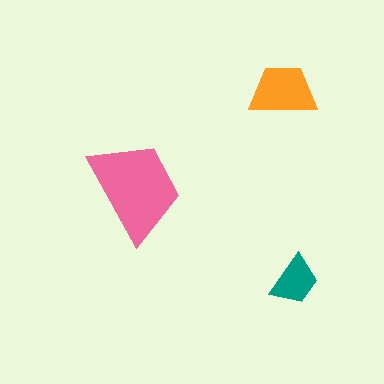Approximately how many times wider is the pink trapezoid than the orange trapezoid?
About 1.5 times wider.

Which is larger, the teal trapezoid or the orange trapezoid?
The orange one.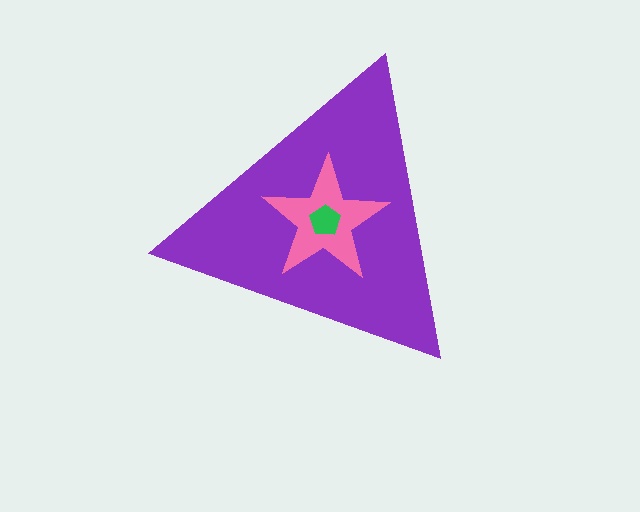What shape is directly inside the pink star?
The green pentagon.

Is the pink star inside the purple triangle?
Yes.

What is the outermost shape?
The purple triangle.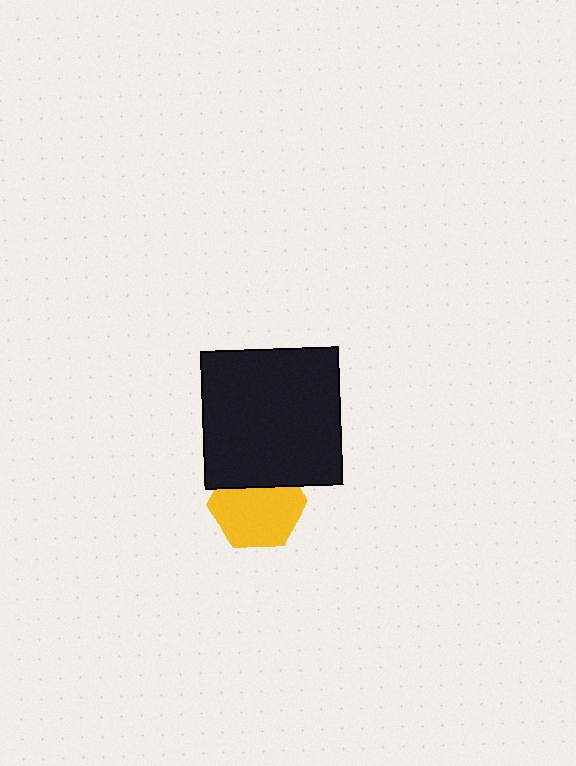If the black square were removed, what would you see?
You would see the complete yellow hexagon.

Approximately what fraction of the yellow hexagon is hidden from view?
Roughly 31% of the yellow hexagon is hidden behind the black square.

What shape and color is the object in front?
The object in front is a black square.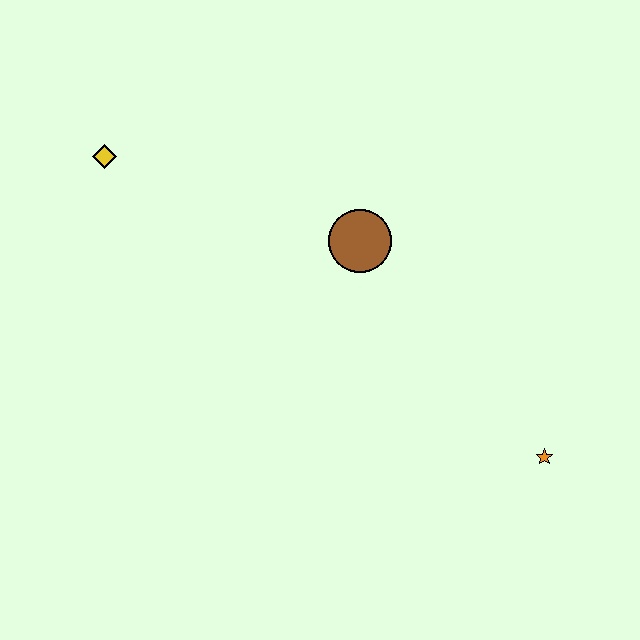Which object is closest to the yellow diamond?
The brown circle is closest to the yellow diamond.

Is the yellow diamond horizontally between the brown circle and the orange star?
No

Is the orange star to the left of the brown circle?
No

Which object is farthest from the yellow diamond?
The orange star is farthest from the yellow diamond.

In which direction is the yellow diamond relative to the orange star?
The yellow diamond is to the left of the orange star.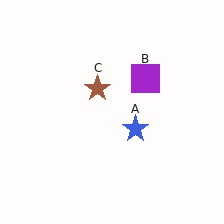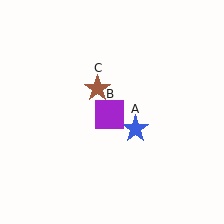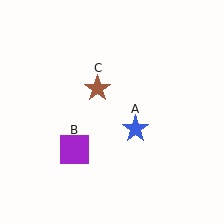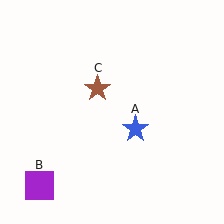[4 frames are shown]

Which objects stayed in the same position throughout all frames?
Blue star (object A) and brown star (object C) remained stationary.